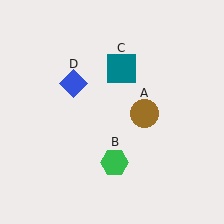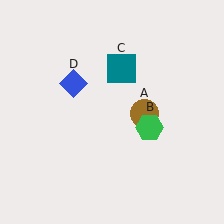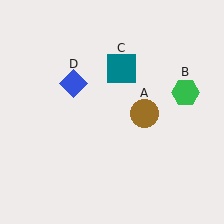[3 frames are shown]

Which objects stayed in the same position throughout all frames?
Brown circle (object A) and teal square (object C) and blue diamond (object D) remained stationary.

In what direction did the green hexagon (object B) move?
The green hexagon (object B) moved up and to the right.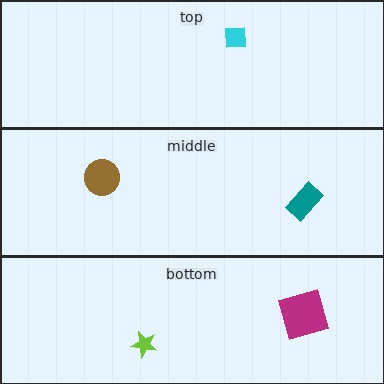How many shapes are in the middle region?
2.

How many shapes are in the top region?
1.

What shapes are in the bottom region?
The magenta square, the lime star.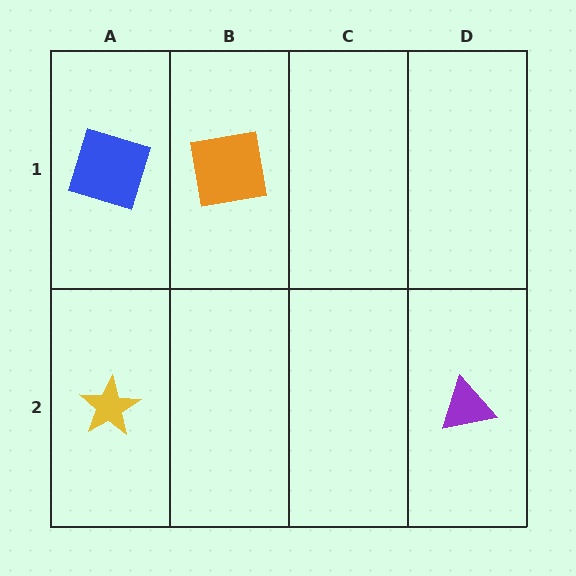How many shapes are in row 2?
2 shapes.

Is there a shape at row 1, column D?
No, that cell is empty.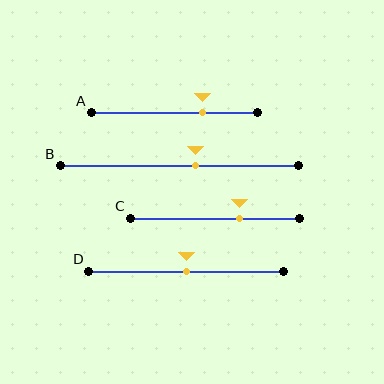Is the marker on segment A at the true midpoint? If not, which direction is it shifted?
No, the marker on segment A is shifted to the right by about 17% of the segment length.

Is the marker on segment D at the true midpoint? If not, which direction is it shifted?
Yes, the marker on segment D is at the true midpoint.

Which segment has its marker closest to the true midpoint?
Segment D has its marker closest to the true midpoint.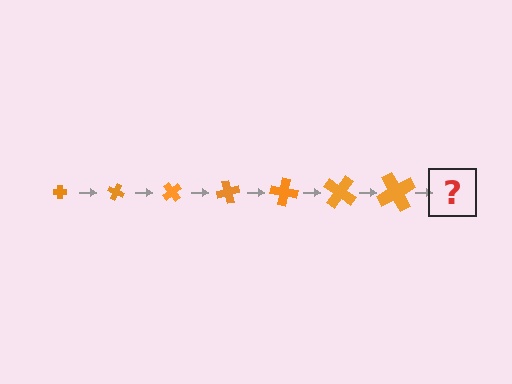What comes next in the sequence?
The next element should be a cross, larger than the previous one and rotated 175 degrees from the start.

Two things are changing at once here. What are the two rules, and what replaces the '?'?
The two rules are that the cross grows larger each step and it rotates 25 degrees each step. The '?' should be a cross, larger than the previous one and rotated 175 degrees from the start.